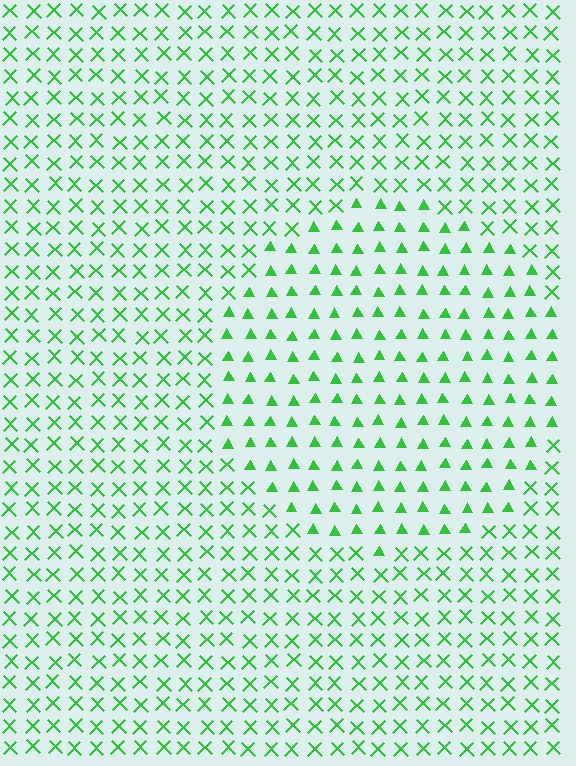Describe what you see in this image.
The image is filled with small green elements arranged in a uniform grid. A circle-shaped region contains triangles, while the surrounding area contains X marks. The boundary is defined purely by the change in element shape.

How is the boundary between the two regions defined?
The boundary is defined by a change in element shape: triangles inside vs. X marks outside. All elements share the same color and spacing.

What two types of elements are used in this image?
The image uses triangles inside the circle region and X marks outside it.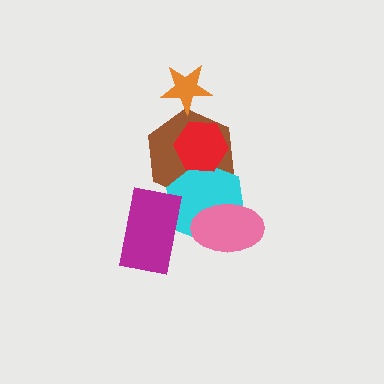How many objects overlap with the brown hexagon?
2 objects overlap with the brown hexagon.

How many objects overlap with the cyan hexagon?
4 objects overlap with the cyan hexagon.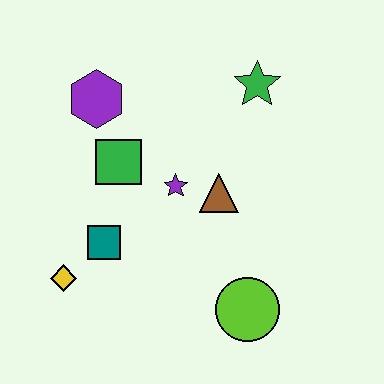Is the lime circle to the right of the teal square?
Yes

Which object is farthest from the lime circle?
The purple hexagon is farthest from the lime circle.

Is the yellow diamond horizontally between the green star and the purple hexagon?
No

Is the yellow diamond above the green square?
No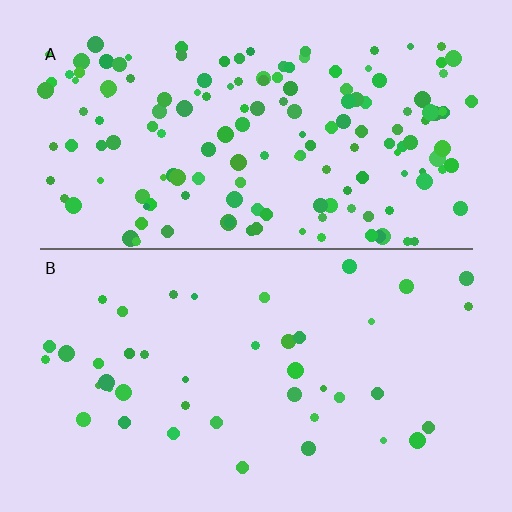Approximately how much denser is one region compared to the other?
Approximately 3.6× — region A over region B.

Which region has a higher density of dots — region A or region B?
A (the top).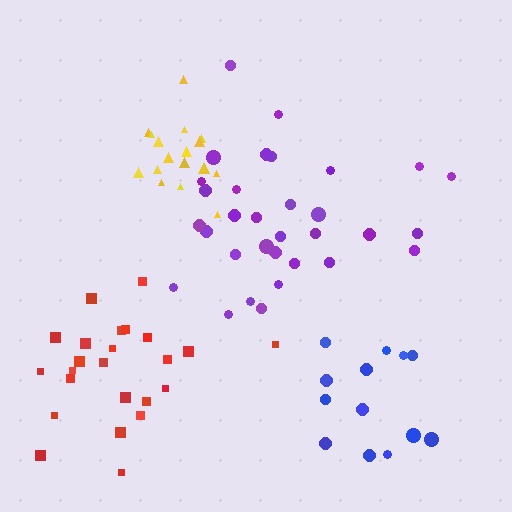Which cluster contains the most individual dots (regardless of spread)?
Purple (32).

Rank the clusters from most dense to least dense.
yellow, red, purple, blue.